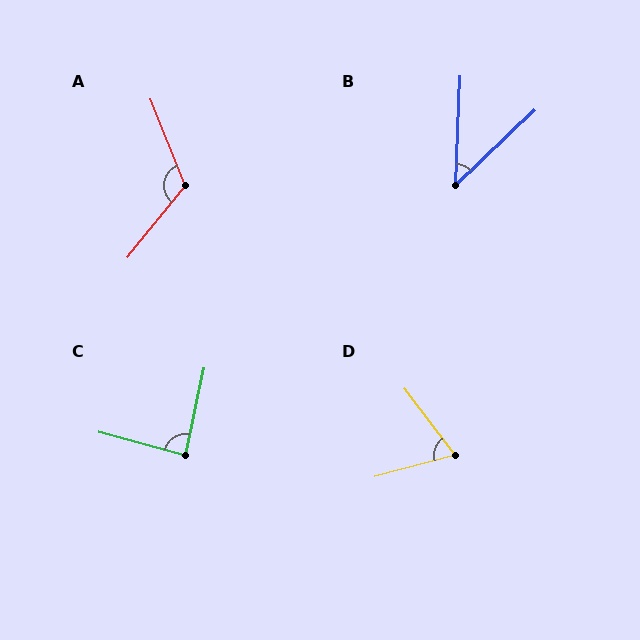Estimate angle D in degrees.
Approximately 67 degrees.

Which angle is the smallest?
B, at approximately 44 degrees.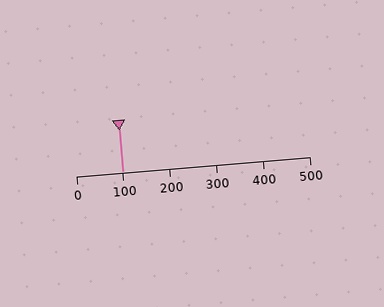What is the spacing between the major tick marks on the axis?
The major ticks are spaced 100 apart.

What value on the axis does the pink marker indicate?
The marker indicates approximately 100.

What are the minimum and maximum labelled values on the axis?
The axis runs from 0 to 500.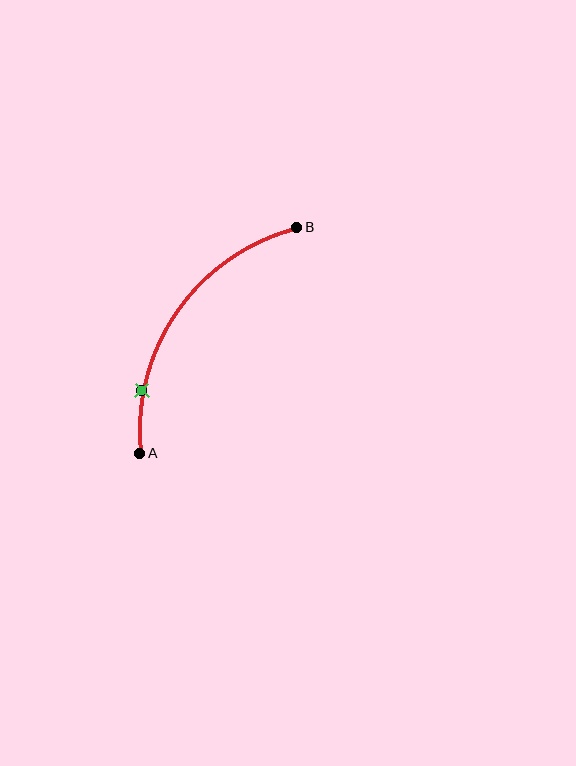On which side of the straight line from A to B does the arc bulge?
The arc bulges above and to the left of the straight line connecting A and B.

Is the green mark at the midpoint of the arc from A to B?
No. The green mark lies on the arc but is closer to endpoint A. The arc midpoint would be at the point on the curve equidistant along the arc from both A and B.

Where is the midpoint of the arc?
The arc midpoint is the point on the curve farthest from the straight line joining A and B. It sits above and to the left of that line.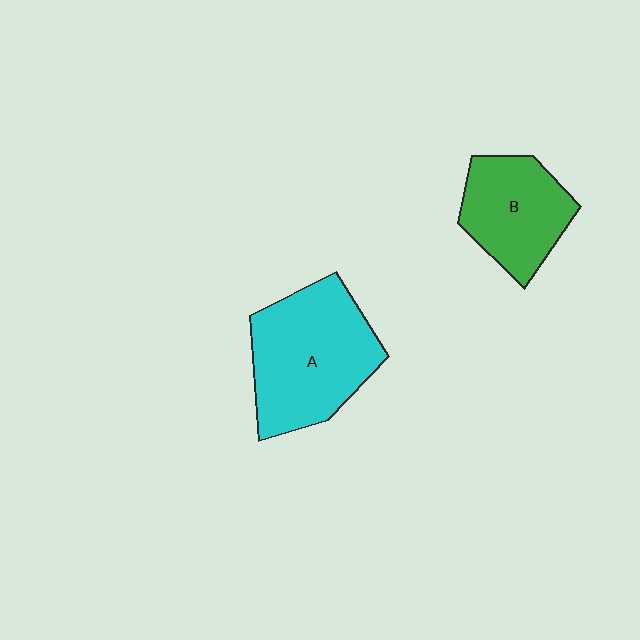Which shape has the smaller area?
Shape B (green).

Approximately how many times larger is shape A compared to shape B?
Approximately 1.5 times.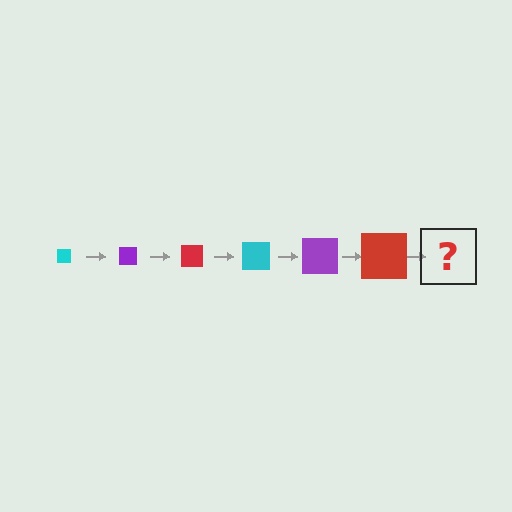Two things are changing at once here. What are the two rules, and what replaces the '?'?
The two rules are that the square grows larger each step and the color cycles through cyan, purple, and red. The '?' should be a cyan square, larger than the previous one.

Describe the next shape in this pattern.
It should be a cyan square, larger than the previous one.